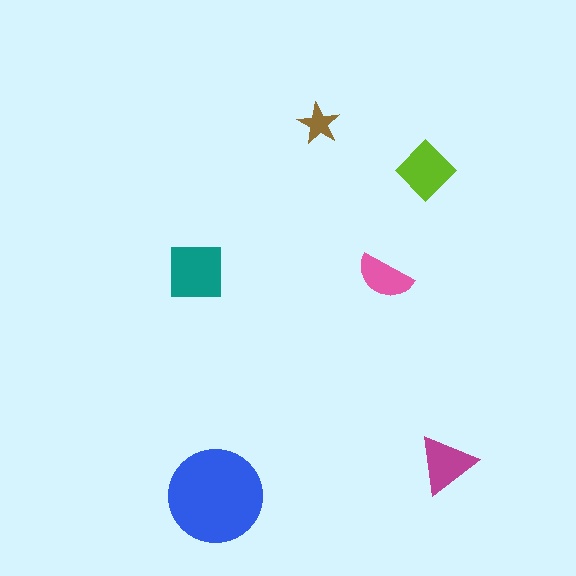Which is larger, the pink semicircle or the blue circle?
The blue circle.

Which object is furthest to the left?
The teal square is leftmost.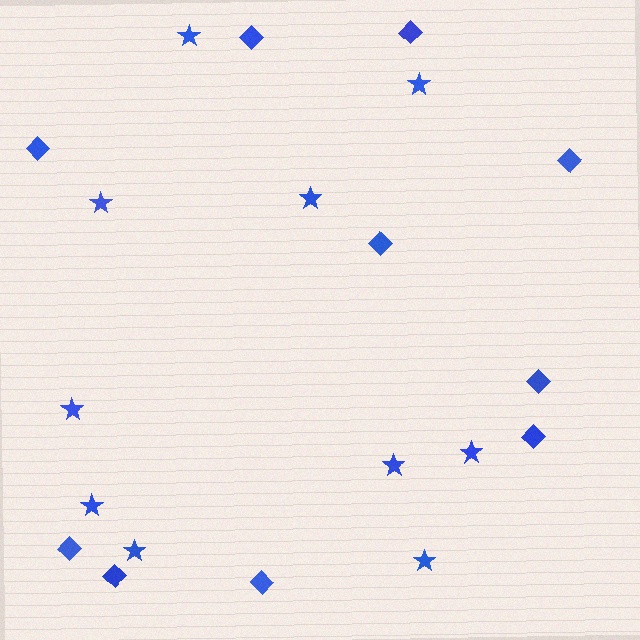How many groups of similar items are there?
There are 2 groups: one group of stars (10) and one group of diamonds (10).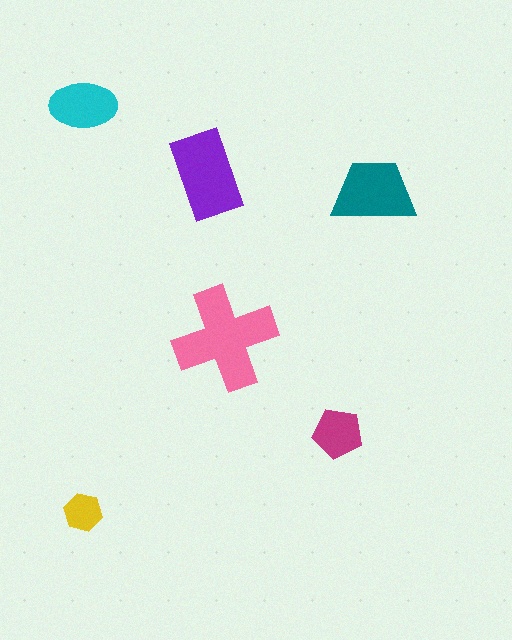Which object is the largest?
The pink cross.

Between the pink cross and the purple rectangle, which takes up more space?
The pink cross.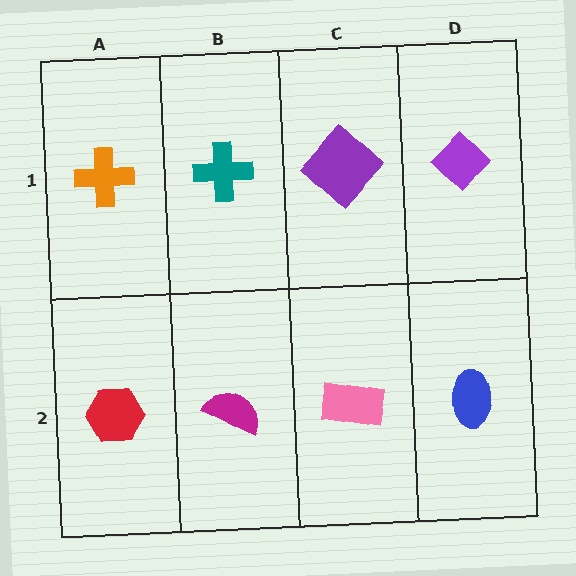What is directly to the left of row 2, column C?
A magenta semicircle.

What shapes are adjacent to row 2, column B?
A teal cross (row 1, column B), a red hexagon (row 2, column A), a pink rectangle (row 2, column C).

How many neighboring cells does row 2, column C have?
3.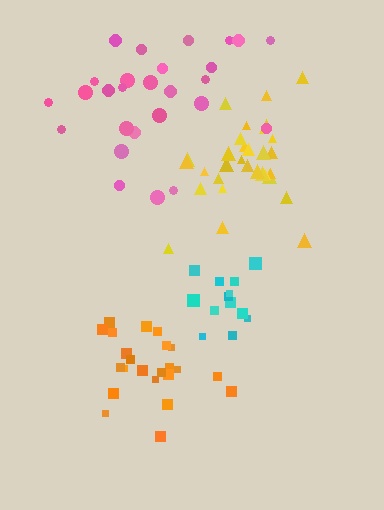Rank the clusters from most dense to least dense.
orange, cyan, yellow, pink.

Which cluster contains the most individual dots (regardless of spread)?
Yellow (31).